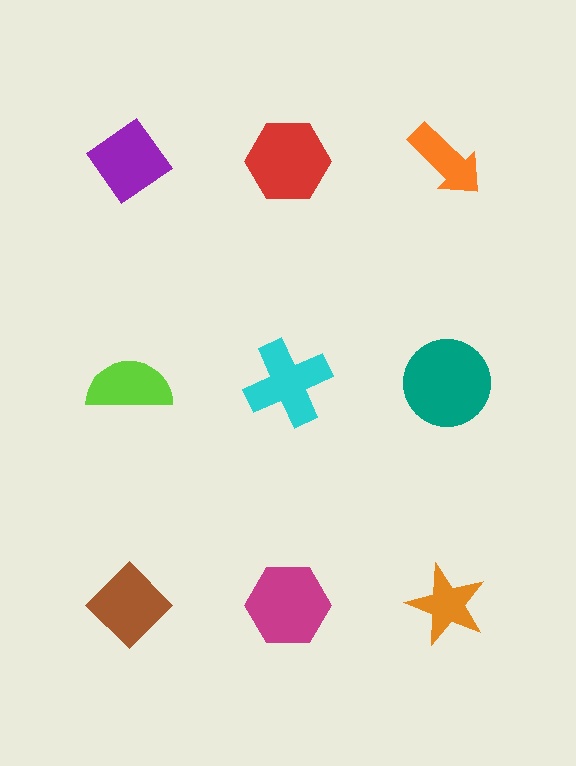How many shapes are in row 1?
3 shapes.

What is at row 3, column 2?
A magenta hexagon.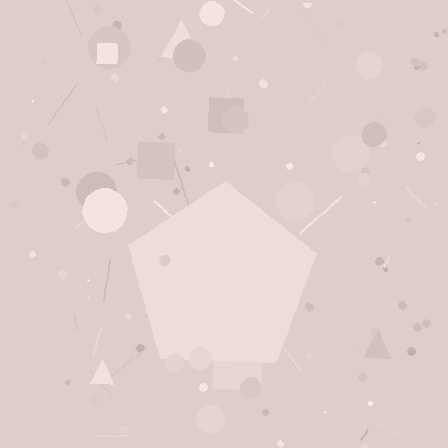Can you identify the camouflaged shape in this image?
The camouflaged shape is a pentagon.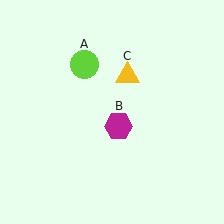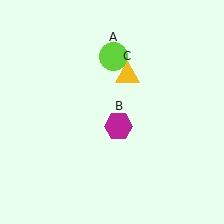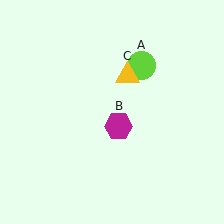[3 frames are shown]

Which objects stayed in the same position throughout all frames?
Magenta hexagon (object B) and yellow triangle (object C) remained stationary.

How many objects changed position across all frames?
1 object changed position: lime circle (object A).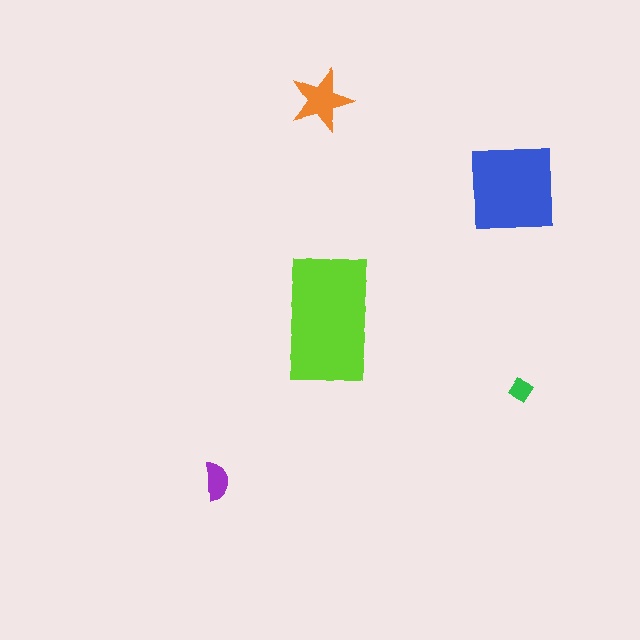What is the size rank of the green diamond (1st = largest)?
5th.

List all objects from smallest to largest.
The green diamond, the purple semicircle, the orange star, the blue square, the lime rectangle.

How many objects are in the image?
There are 5 objects in the image.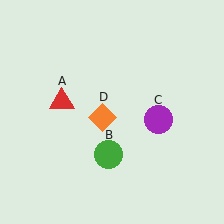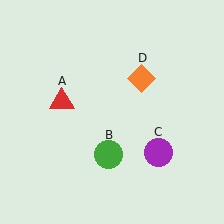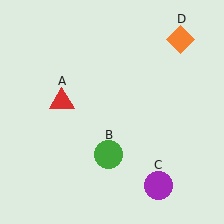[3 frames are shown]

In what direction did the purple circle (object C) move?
The purple circle (object C) moved down.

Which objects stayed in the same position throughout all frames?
Red triangle (object A) and green circle (object B) remained stationary.